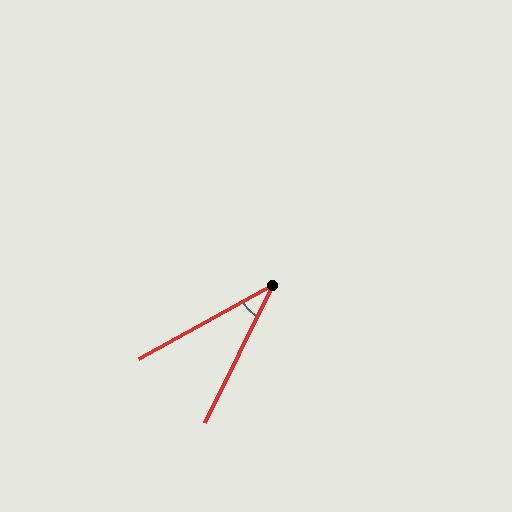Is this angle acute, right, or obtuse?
It is acute.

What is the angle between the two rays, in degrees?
Approximately 35 degrees.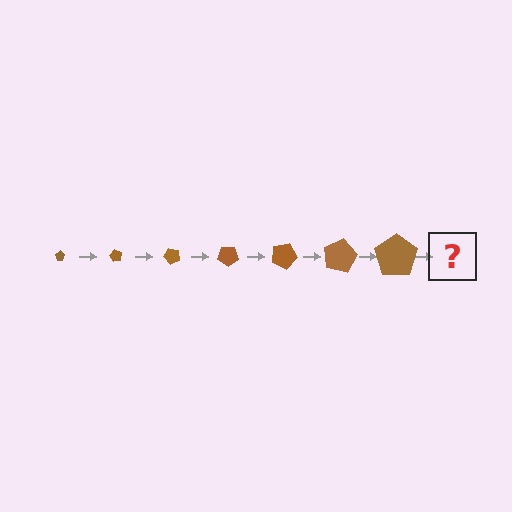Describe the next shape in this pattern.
It should be a pentagon, larger than the previous one and rotated 420 degrees from the start.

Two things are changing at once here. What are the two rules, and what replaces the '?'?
The two rules are that the pentagon grows larger each step and it rotates 60 degrees each step. The '?' should be a pentagon, larger than the previous one and rotated 420 degrees from the start.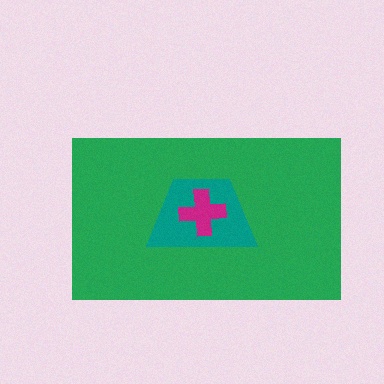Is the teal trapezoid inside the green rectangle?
Yes.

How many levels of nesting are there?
3.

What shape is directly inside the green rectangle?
The teal trapezoid.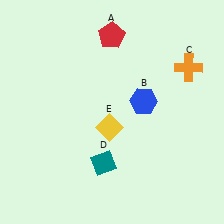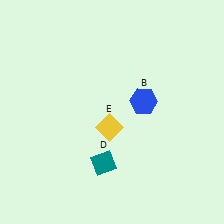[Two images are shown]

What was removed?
The orange cross (C), the red pentagon (A) were removed in Image 2.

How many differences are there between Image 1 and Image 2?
There are 2 differences between the two images.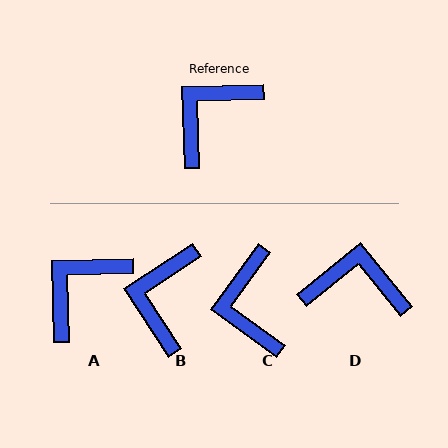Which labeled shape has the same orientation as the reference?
A.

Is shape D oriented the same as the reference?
No, it is off by about 52 degrees.